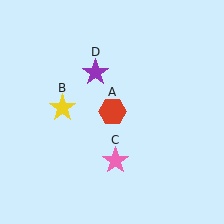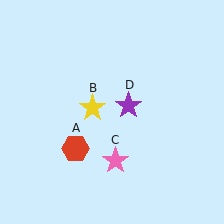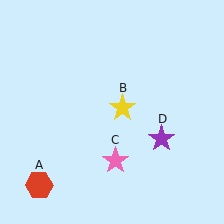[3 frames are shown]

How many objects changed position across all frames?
3 objects changed position: red hexagon (object A), yellow star (object B), purple star (object D).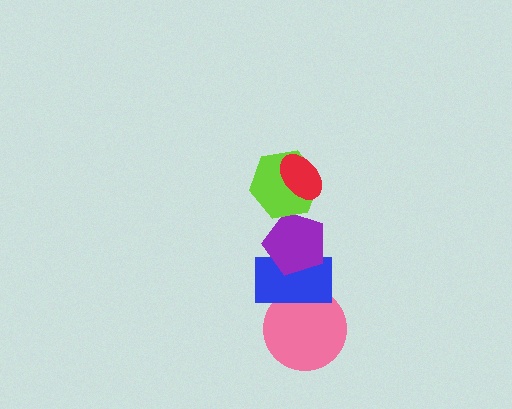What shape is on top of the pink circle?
The blue rectangle is on top of the pink circle.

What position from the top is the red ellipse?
The red ellipse is 1st from the top.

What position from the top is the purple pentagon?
The purple pentagon is 3rd from the top.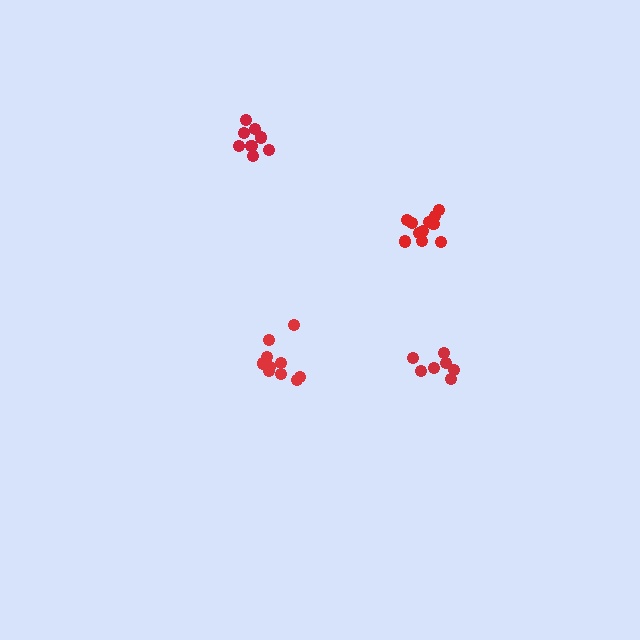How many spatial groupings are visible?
There are 4 spatial groupings.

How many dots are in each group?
Group 1: 7 dots, Group 2: 9 dots, Group 3: 10 dots, Group 4: 11 dots (37 total).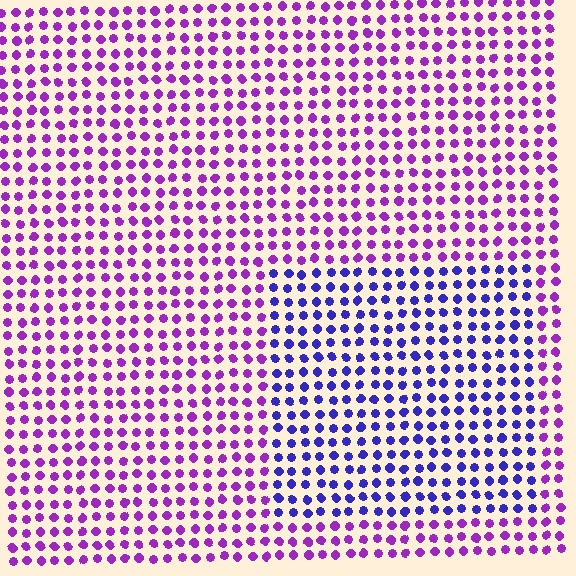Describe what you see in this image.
The image is filled with small purple elements in a uniform arrangement. A rectangle-shaped region is visible where the elements are tinted to a slightly different hue, forming a subtle color boundary.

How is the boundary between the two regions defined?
The boundary is defined purely by a slight shift in hue (about 42 degrees). Spacing, size, and orientation are identical on both sides.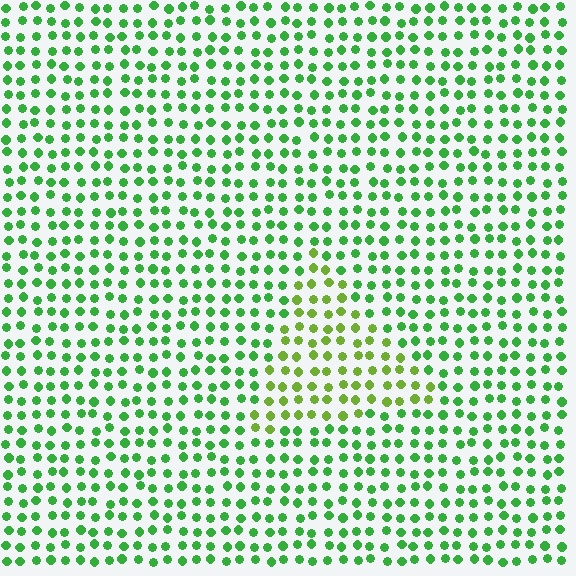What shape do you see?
I see a triangle.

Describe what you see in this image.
The image is filled with small green elements in a uniform arrangement. A triangle-shaped region is visible where the elements are tinted to a slightly different hue, forming a subtle color boundary.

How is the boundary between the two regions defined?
The boundary is defined purely by a slight shift in hue (about 33 degrees). Spacing, size, and orientation are identical on both sides.